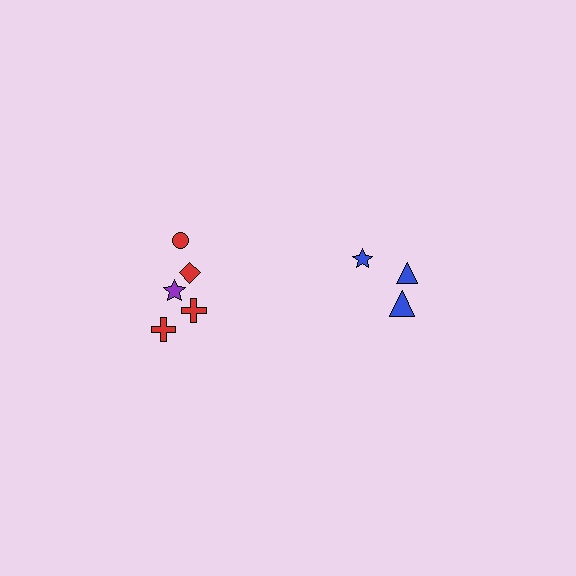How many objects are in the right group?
There are 3 objects.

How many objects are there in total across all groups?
There are 8 objects.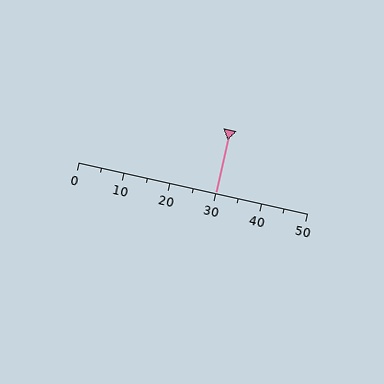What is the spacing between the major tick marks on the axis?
The major ticks are spaced 10 apart.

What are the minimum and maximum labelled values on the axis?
The axis runs from 0 to 50.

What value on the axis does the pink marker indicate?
The marker indicates approximately 30.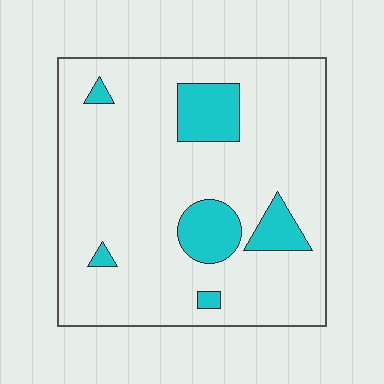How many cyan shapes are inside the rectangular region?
6.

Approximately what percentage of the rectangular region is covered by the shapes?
Approximately 15%.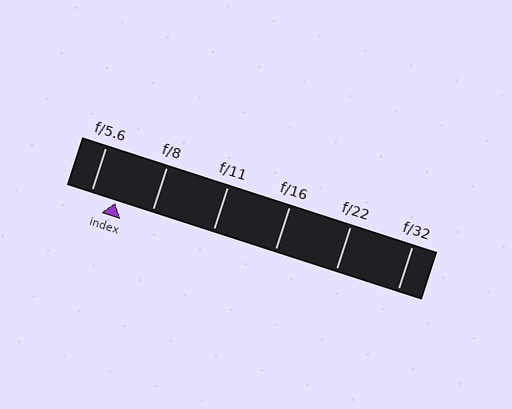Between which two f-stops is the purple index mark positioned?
The index mark is between f/5.6 and f/8.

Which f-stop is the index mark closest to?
The index mark is closest to f/5.6.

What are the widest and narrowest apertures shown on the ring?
The widest aperture shown is f/5.6 and the narrowest is f/32.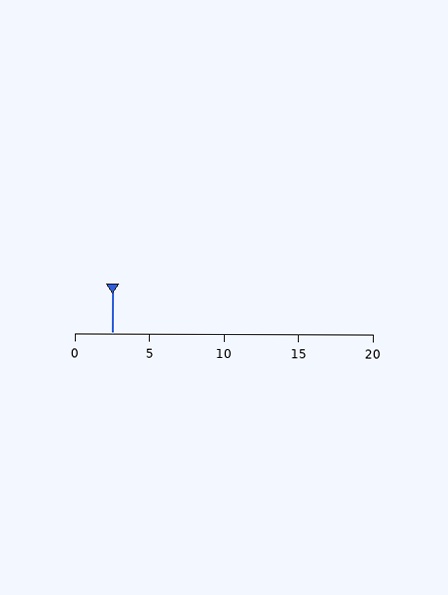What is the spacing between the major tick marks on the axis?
The major ticks are spaced 5 apart.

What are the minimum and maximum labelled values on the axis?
The axis runs from 0 to 20.